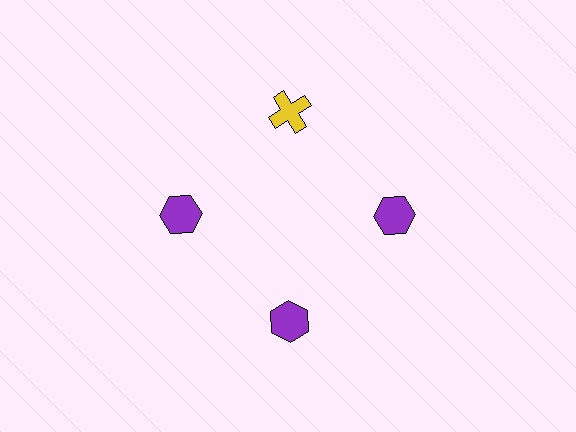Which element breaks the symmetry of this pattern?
The yellow cross at roughly the 12 o'clock position breaks the symmetry. All other shapes are purple hexagons.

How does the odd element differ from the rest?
It differs in both color (yellow instead of purple) and shape (cross instead of hexagon).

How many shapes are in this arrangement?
There are 4 shapes arranged in a ring pattern.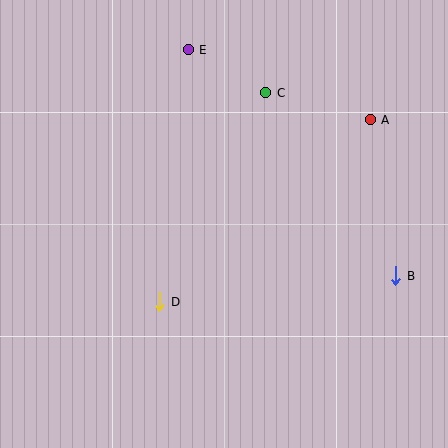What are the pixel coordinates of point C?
Point C is at (266, 93).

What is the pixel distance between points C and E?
The distance between C and E is 89 pixels.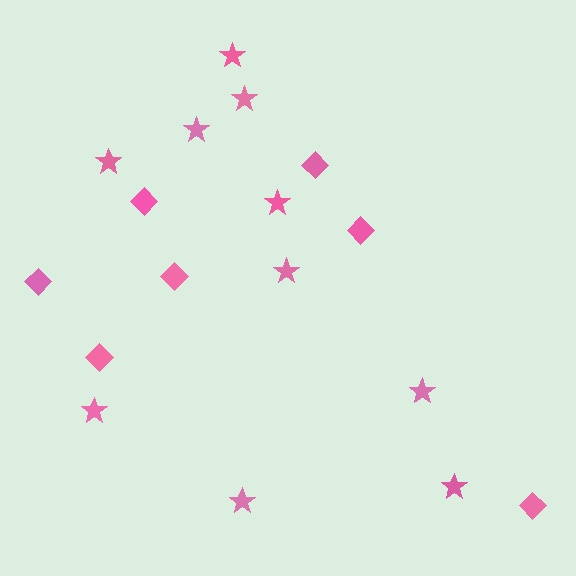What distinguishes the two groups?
There are 2 groups: one group of stars (10) and one group of diamonds (7).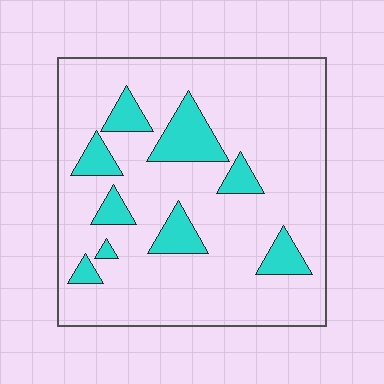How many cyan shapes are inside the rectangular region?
9.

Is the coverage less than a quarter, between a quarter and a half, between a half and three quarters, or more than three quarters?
Less than a quarter.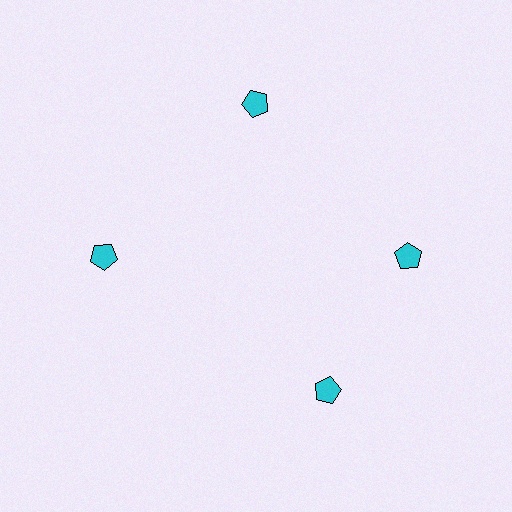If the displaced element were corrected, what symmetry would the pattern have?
It would have 4-fold rotational symmetry — the pattern would map onto itself every 90 degrees.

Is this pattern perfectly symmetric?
No. The 4 cyan pentagons are arranged in a ring, but one element near the 6 o'clock position is rotated out of alignment along the ring, breaking the 4-fold rotational symmetry.